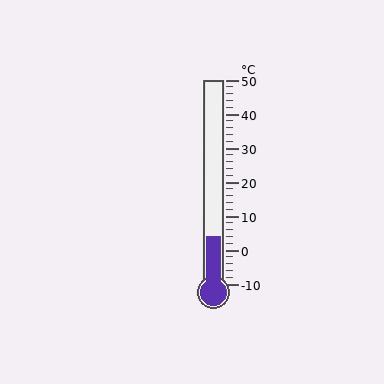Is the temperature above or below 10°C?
The temperature is below 10°C.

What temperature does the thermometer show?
The thermometer shows approximately 4°C.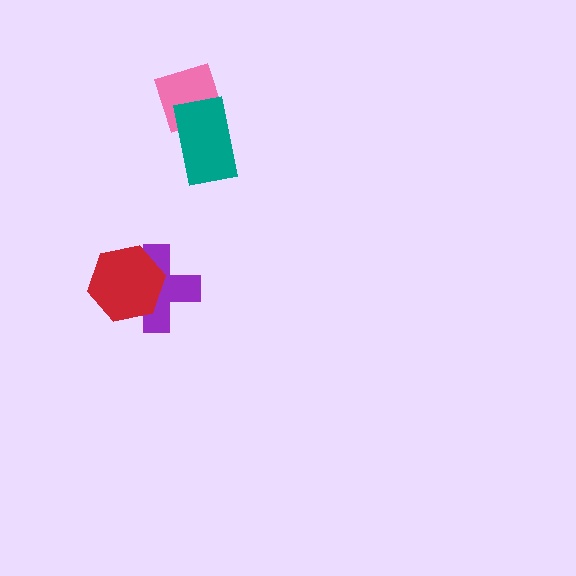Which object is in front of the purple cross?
The red hexagon is in front of the purple cross.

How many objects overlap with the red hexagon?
1 object overlaps with the red hexagon.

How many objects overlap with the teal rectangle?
1 object overlaps with the teal rectangle.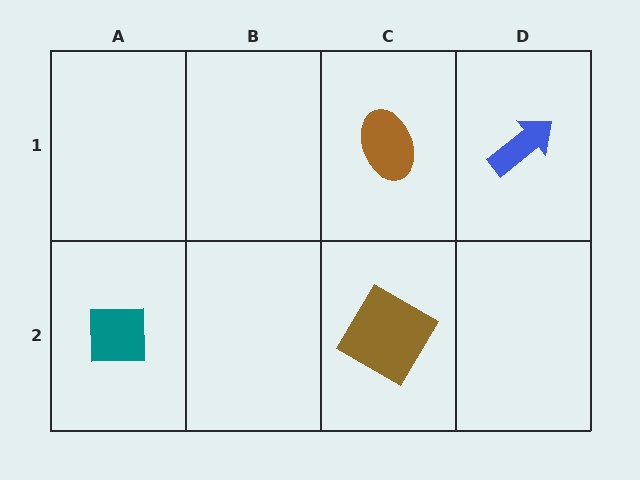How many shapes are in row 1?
2 shapes.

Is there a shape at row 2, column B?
No, that cell is empty.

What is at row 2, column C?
A brown diamond.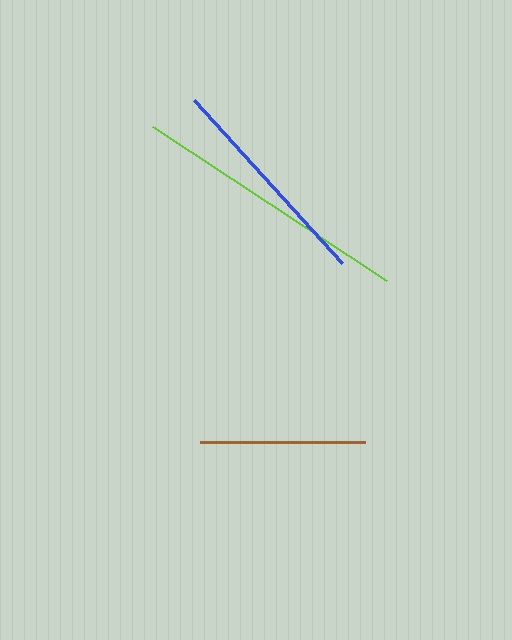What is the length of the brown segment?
The brown segment is approximately 165 pixels long.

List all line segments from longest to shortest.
From longest to shortest: lime, blue, brown.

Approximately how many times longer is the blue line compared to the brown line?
The blue line is approximately 1.3 times the length of the brown line.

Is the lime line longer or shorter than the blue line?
The lime line is longer than the blue line.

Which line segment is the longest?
The lime line is the longest at approximately 280 pixels.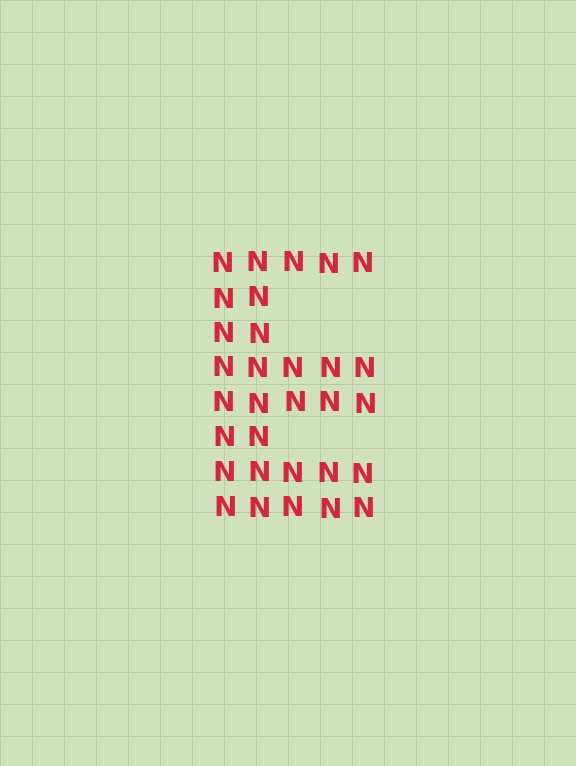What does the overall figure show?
The overall figure shows the letter E.